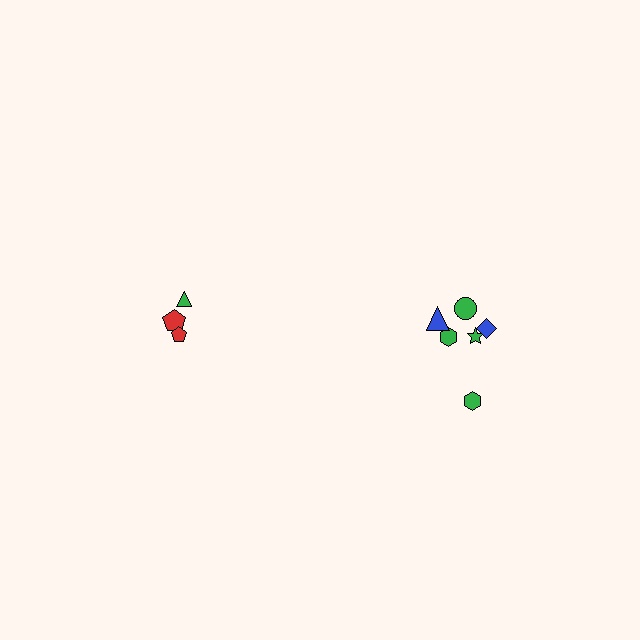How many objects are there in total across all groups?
There are 9 objects.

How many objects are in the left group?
There are 3 objects.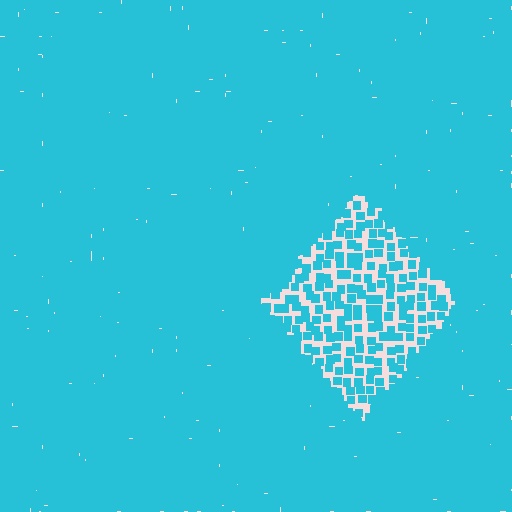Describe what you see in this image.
The image contains small cyan elements arranged at two different densities. A diamond-shaped region is visible where the elements are less densely packed than the surrounding area.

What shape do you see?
I see a diamond.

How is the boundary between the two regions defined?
The boundary is defined by a change in element density (approximately 2.9x ratio). All elements are the same color, size, and shape.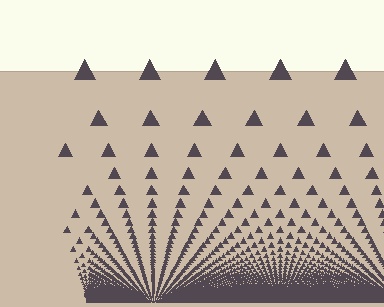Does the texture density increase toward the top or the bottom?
Density increases toward the bottom.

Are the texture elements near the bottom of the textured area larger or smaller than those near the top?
Smaller. The gradient is inverted — elements near the bottom are smaller and denser.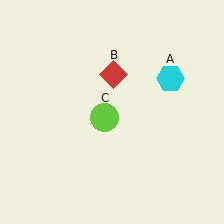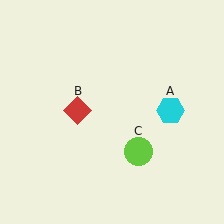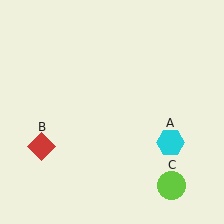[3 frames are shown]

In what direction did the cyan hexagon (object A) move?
The cyan hexagon (object A) moved down.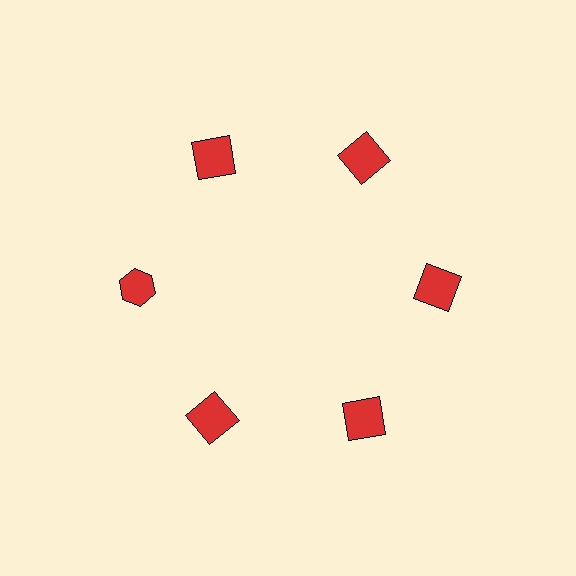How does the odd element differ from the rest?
It has a different shape: hexagon instead of square.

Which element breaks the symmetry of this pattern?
The red hexagon at roughly the 9 o'clock position breaks the symmetry. All other shapes are red squares.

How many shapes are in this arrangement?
There are 6 shapes arranged in a ring pattern.